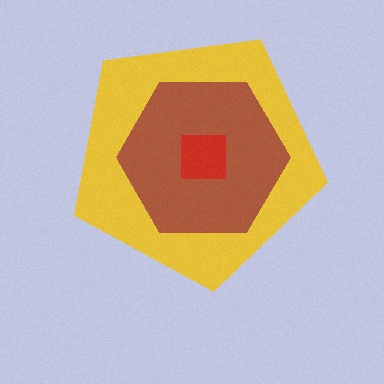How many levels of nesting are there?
3.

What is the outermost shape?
The yellow pentagon.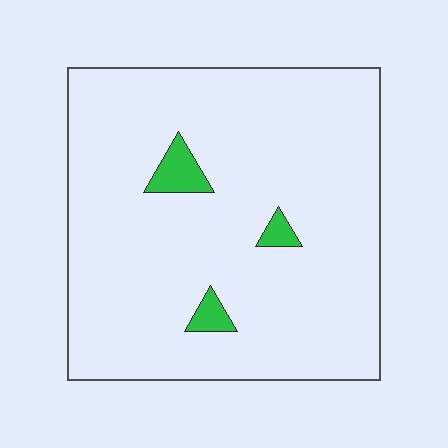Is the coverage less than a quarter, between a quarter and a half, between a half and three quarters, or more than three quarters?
Less than a quarter.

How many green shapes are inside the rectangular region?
3.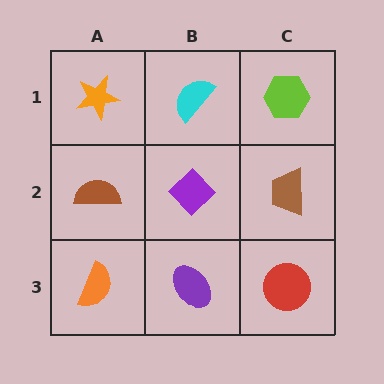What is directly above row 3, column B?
A purple diamond.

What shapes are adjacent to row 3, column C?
A brown trapezoid (row 2, column C), a purple ellipse (row 3, column B).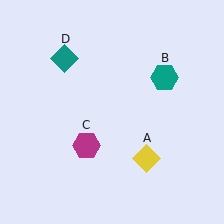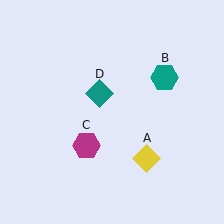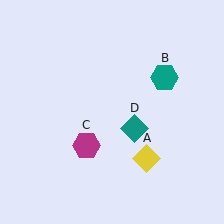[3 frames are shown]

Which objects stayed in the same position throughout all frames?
Yellow diamond (object A) and teal hexagon (object B) and magenta hexagon (object C) remained stationary.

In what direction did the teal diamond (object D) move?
The teal diamond (object D) moved down and to the right.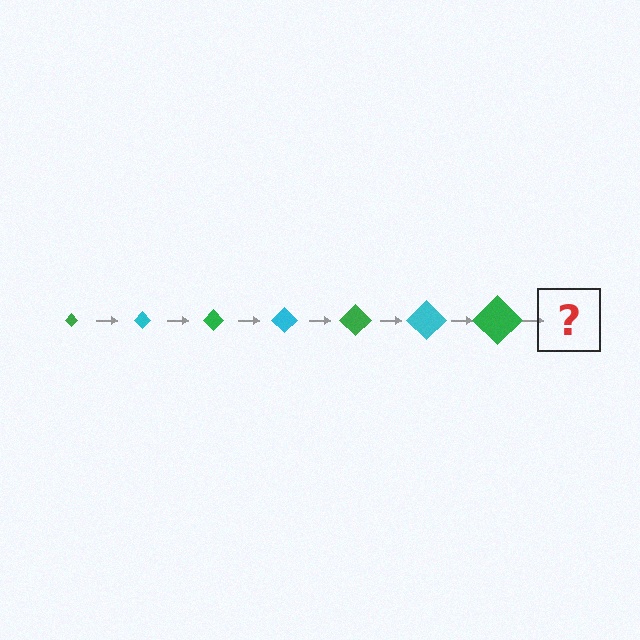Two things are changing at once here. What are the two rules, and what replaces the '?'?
The two rules are that the diamond grows larger each step and the color cycles through green and cyan. The '?' should be a cyan diamond, larger than the previous one.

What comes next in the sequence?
The next element should be a cyan diamond, larger than the previous one.